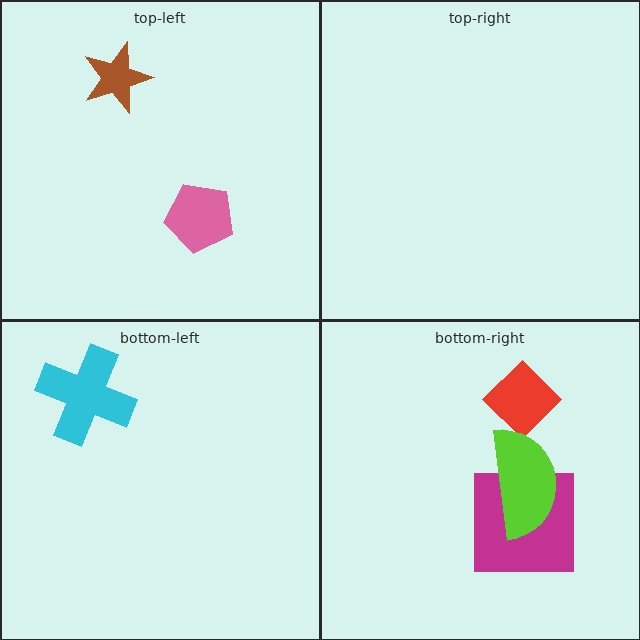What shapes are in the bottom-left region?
The cyan cross.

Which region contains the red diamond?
The bottom-right region.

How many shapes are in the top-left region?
2.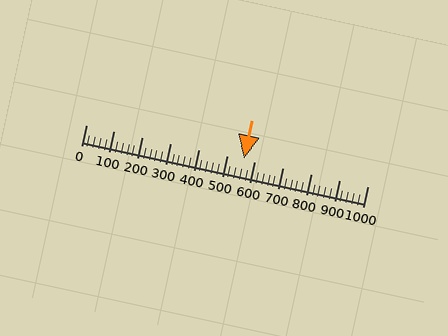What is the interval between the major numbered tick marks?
The major tick marks are spaced 100 units apart.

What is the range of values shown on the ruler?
The ruler shows values from 0 to 1000.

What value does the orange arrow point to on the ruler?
The orange arrow points to approximately 559.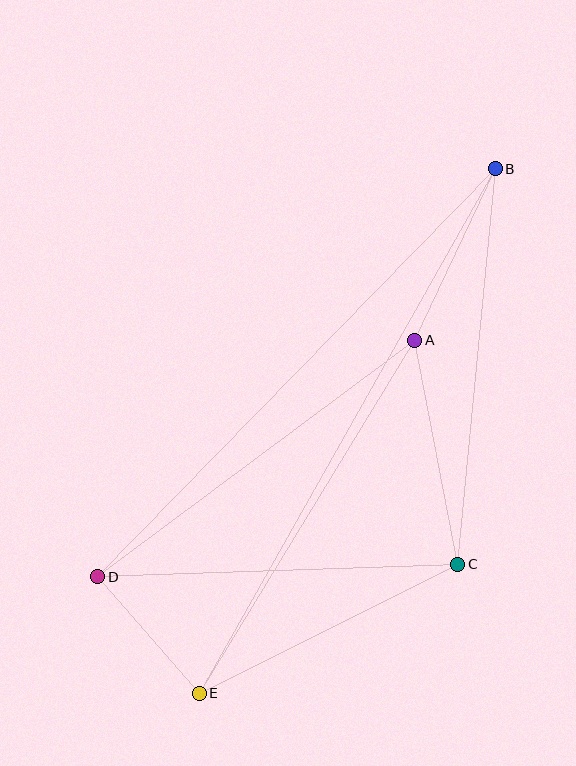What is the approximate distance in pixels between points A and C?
The distance between A and C is approximately 228 pixels.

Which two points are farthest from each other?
Points B and E are farthest from each other.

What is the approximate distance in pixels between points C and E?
The distance between C and E is approximately 288 pixels.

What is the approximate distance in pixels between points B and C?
The distance between B and C is approximately 397 pixels.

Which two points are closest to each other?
Points D and E are closest to each other.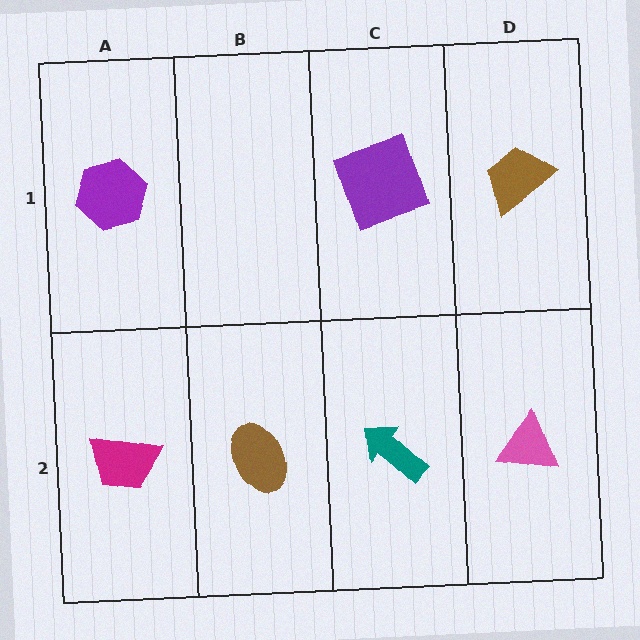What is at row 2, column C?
A teal arrow.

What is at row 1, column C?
A purple square.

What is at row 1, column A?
A purple hexagon.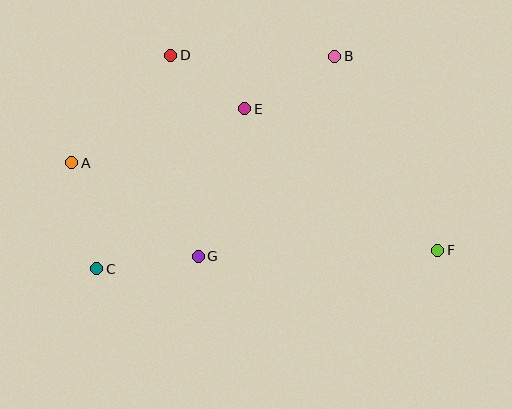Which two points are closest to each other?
Points D and E are closest to each other.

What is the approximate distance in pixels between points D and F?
The distance between D and F is approximately 331 pixels.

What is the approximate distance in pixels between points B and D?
The distance between B and D is approximately 164 pixels.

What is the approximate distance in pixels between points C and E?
The distance between C and E is approximately 218 pixels.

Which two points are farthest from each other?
Points A and F are farthest from each other.